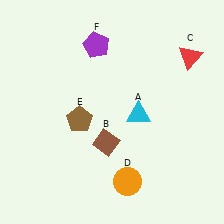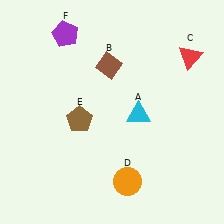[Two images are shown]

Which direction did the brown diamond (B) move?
The brown diamond (B) moved up.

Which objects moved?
The objects that moved are: the brown diamond (B), the purple pentagon (F).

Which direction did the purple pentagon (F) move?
The purple pentagon (F) moved left.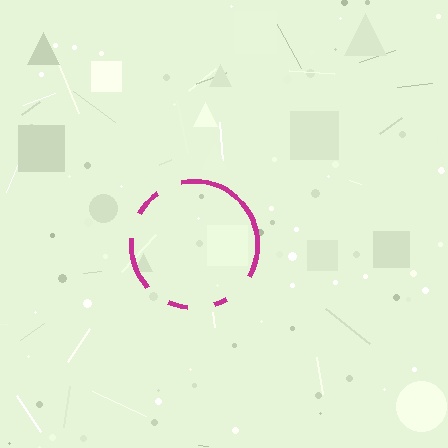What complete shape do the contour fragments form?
The contour fragments form a circle.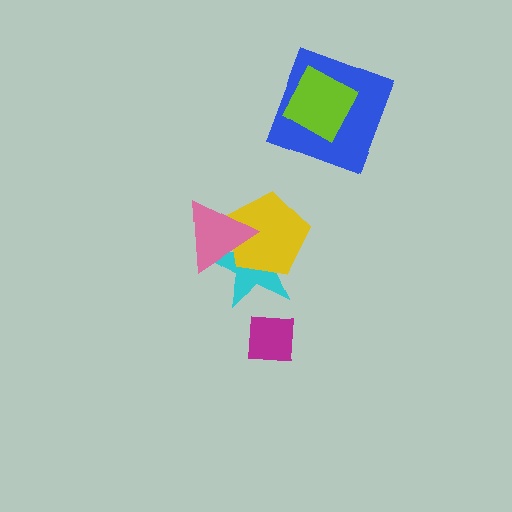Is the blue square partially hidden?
Yes, it is partially covered by another shape.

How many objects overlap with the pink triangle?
2 objects overlap with the pink triangle.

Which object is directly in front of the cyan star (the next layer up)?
The yellow pentagon is directly in front of the cyan star.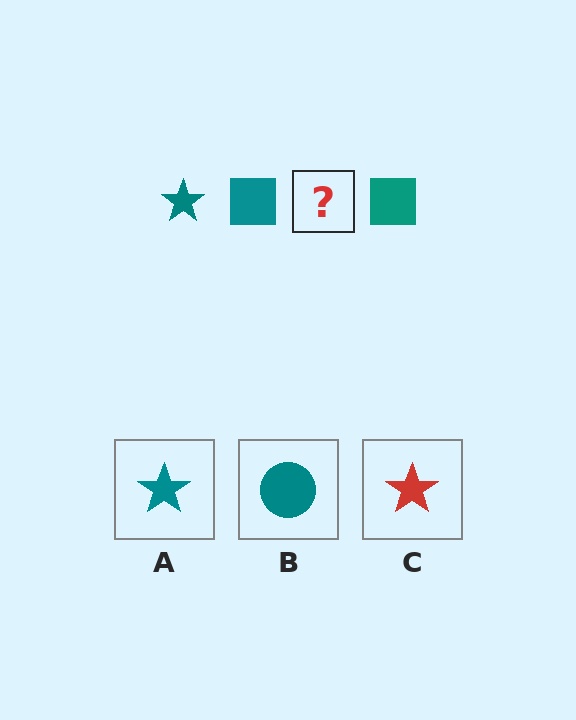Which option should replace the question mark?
Option A.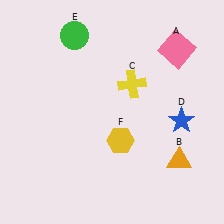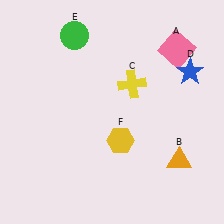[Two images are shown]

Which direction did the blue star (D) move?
The blue star (D) moved up.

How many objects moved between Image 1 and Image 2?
1 object moved between the two images.